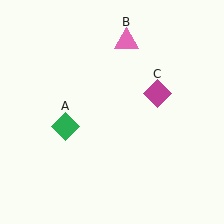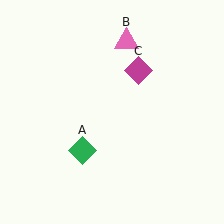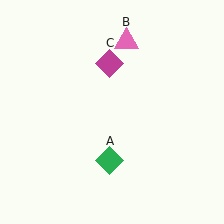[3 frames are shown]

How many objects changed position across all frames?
2 objects changed position: green diamond (object A), magenta diamond (object C).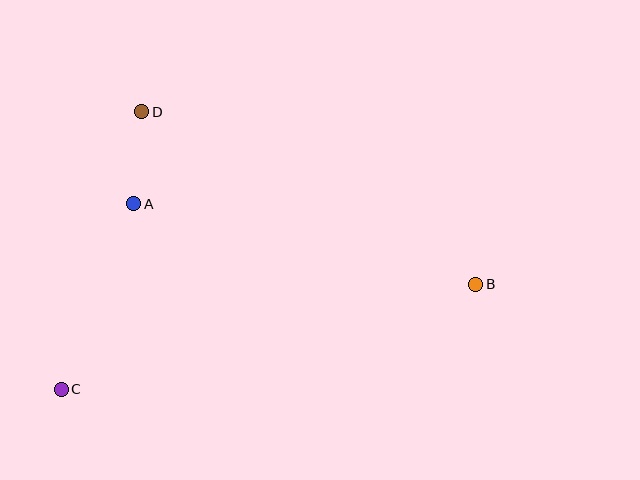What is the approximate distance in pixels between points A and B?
The distance between A and B is approximately 351 pixels.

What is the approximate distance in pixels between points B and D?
The distance between B and D is approximately 376 pixels.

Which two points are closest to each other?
Points A and D are closest to each other.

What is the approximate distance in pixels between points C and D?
The distance between C and D is approximately 289 pixels.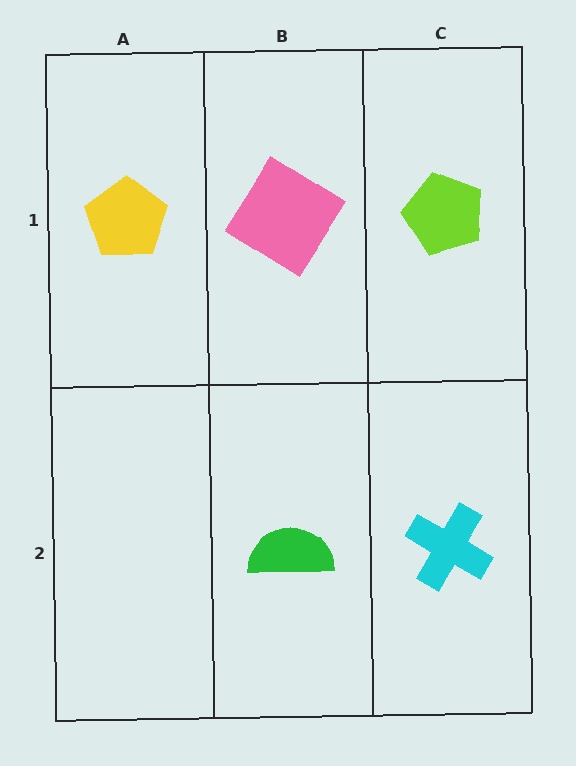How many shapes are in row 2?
2 shapes.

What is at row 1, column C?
A lime pentagon.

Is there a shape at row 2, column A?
No, that cell is empty.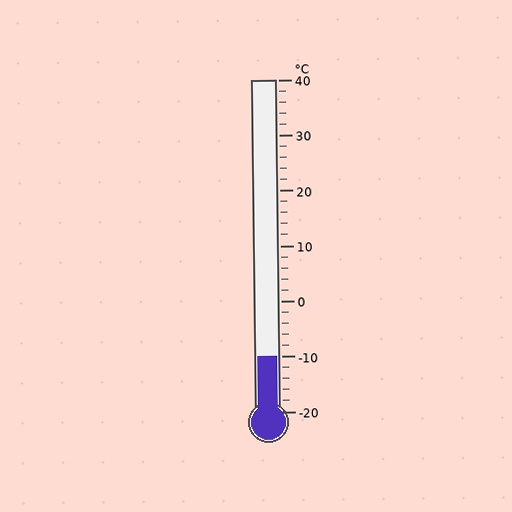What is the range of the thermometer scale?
The thermometer scale ranges from -20°C to 40°C.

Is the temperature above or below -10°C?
The temperature is at -10°C.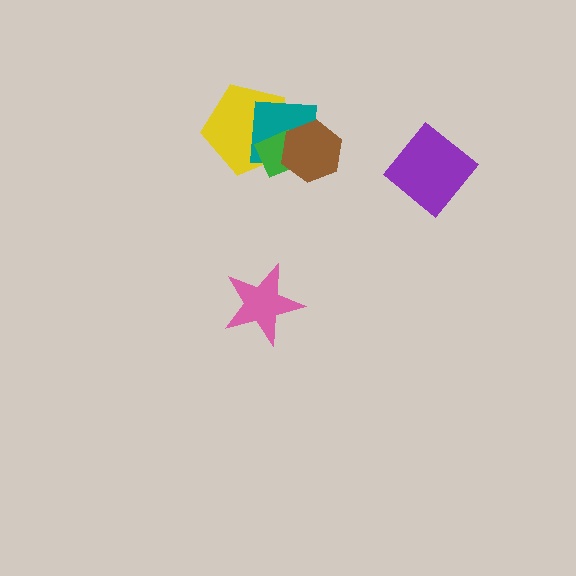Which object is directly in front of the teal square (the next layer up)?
The green diamond is directly in front of the teal square.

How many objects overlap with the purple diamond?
0 objects overlap with the purple diamond.